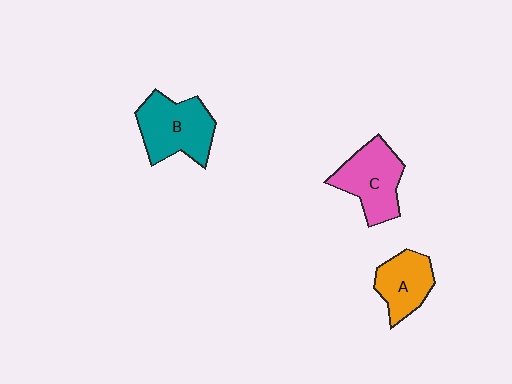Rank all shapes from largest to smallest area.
From largest to smallest: B (teal), C (pink), A (orange).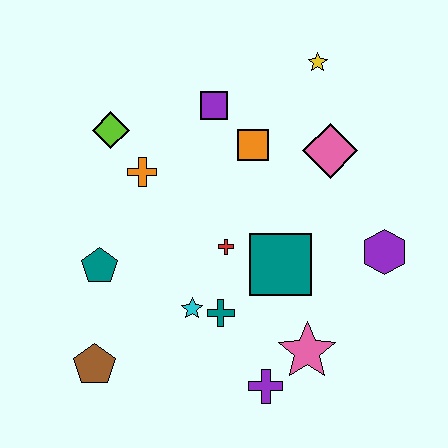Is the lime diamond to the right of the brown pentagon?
Yes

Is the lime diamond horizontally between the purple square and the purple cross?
No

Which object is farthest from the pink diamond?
The brown pentagon is farthest from the pink diamond.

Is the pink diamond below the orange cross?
No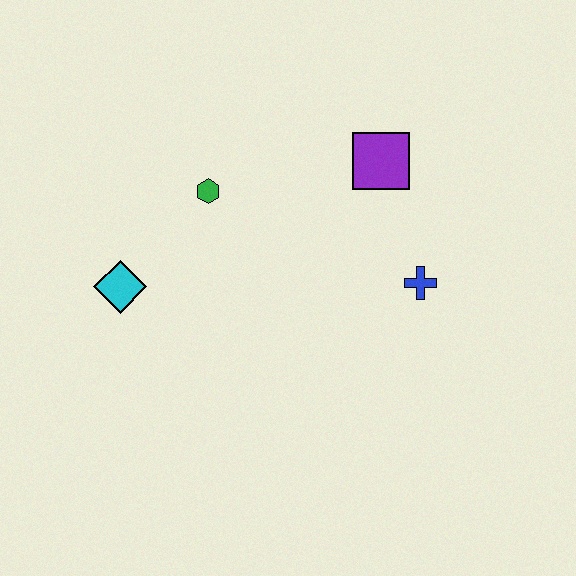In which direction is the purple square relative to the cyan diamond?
The purple square is to the right of the cyan diamond.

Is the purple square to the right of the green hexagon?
Yes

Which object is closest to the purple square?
The blue cross is closest to the purple square.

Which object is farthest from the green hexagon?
The blue cross is farthest from the green hexagon.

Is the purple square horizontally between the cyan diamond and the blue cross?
Yes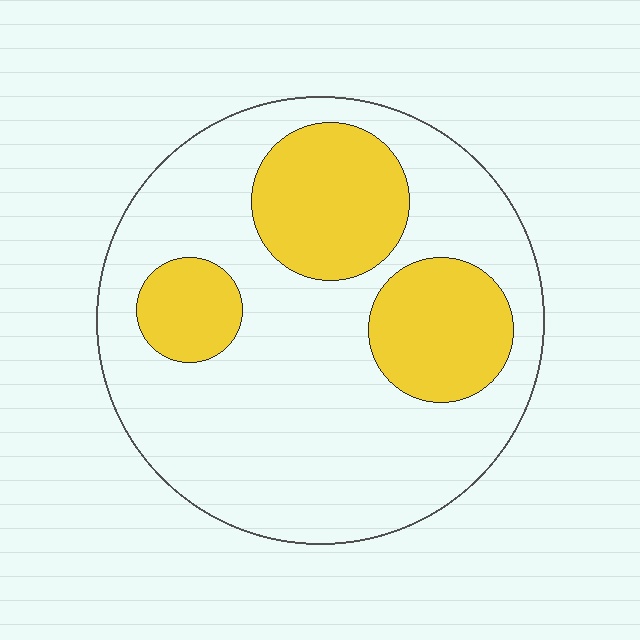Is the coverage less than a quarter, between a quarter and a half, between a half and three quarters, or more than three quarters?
Between a quarter and a half.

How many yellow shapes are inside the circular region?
3.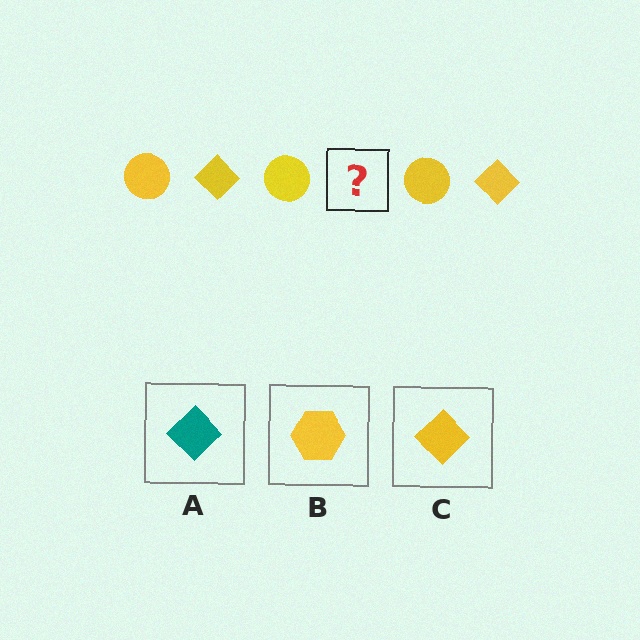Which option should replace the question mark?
Option C.